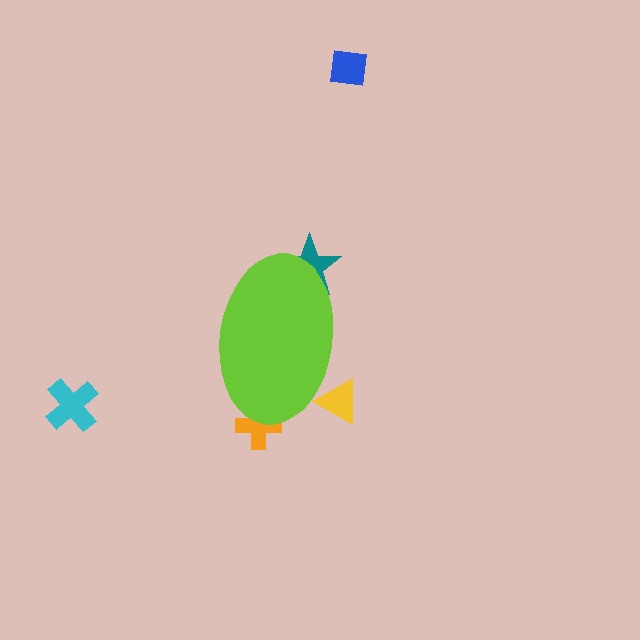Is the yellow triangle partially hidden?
Yes, the yellow triangle is partially hidden behind the lime ellipse.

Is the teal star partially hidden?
Yes, the teal star is partially hidden behind the lime ellipse.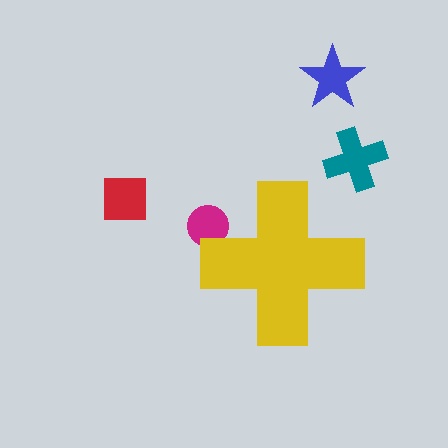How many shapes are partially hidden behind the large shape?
1 shape is partially hidden.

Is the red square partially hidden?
No, the red square is fully visible.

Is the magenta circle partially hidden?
Yes, the magenta circle is partially hidden behind the yellow cross.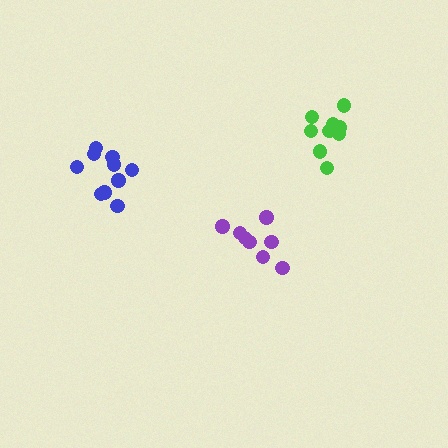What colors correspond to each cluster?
The clusters are colored: purple, blue, green.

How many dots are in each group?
Group 1: 8 dots, Group 2: 10 dots, Group 3: 9 dots (27 total).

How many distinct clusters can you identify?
There are 3 distinct clusters.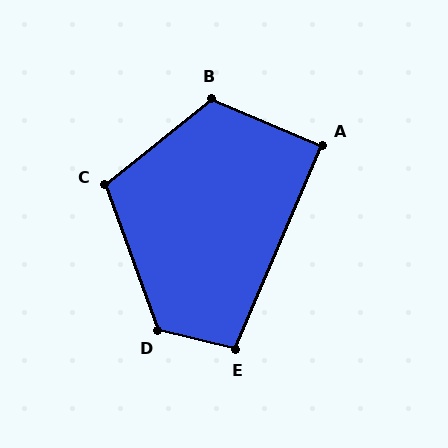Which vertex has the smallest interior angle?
A, at approximately 90 degrees.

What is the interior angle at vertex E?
Approximately 100 degrees (obtuse).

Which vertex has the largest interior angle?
D, at approximately 123 degrees.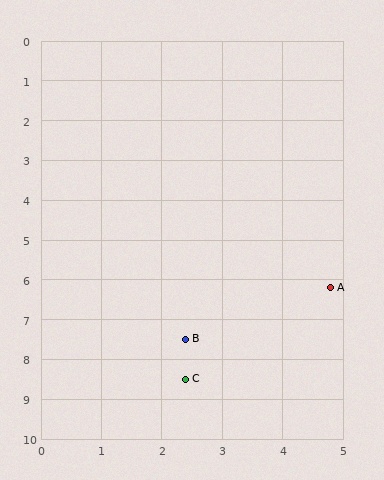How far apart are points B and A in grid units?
Points B and A are about 2.7 grid units apart.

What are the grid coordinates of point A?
Point A is at approximately (4.8, 6.2).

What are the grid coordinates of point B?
Point B is at approximately (2.4, 7.5).